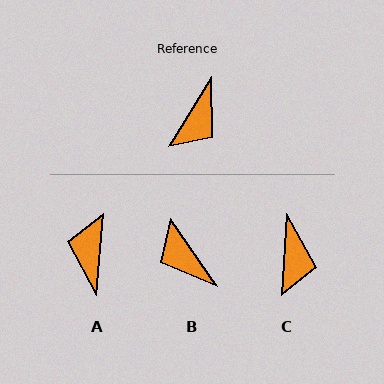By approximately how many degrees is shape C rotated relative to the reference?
Approximately 28 degrees counter-clockwise.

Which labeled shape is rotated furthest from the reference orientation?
A, about 153 degrees away.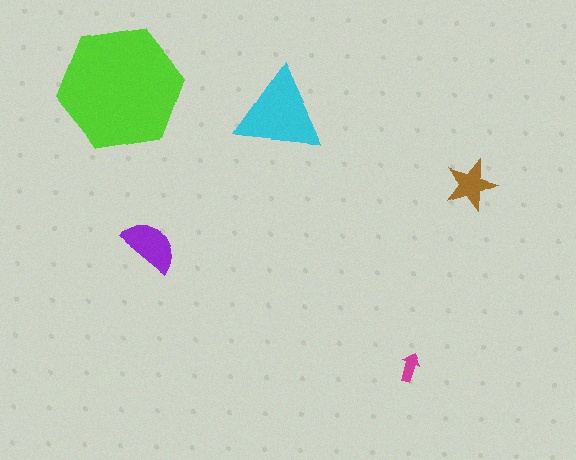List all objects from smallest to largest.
The magenta arrow, the brown star, the purple semicircle, the cyan triangle, the lime hexagon.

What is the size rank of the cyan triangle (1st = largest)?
2nd.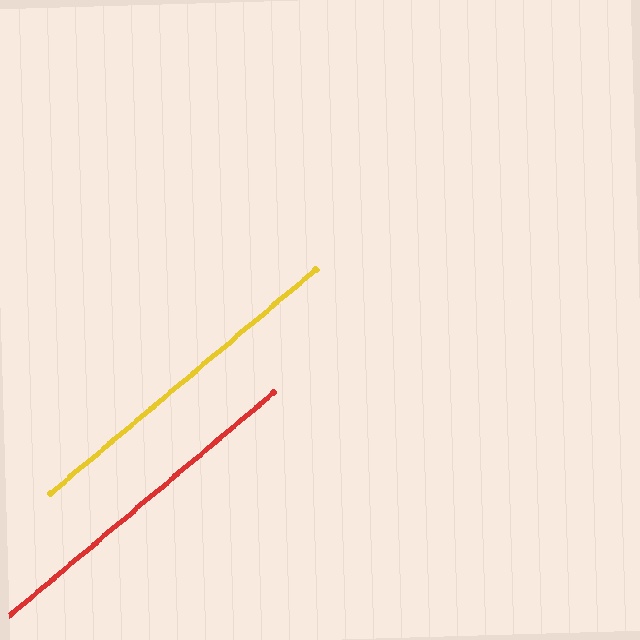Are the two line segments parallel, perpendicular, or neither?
Parallel — their directions differ by only 0.1°.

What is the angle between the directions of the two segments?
Approximately 0 degrees.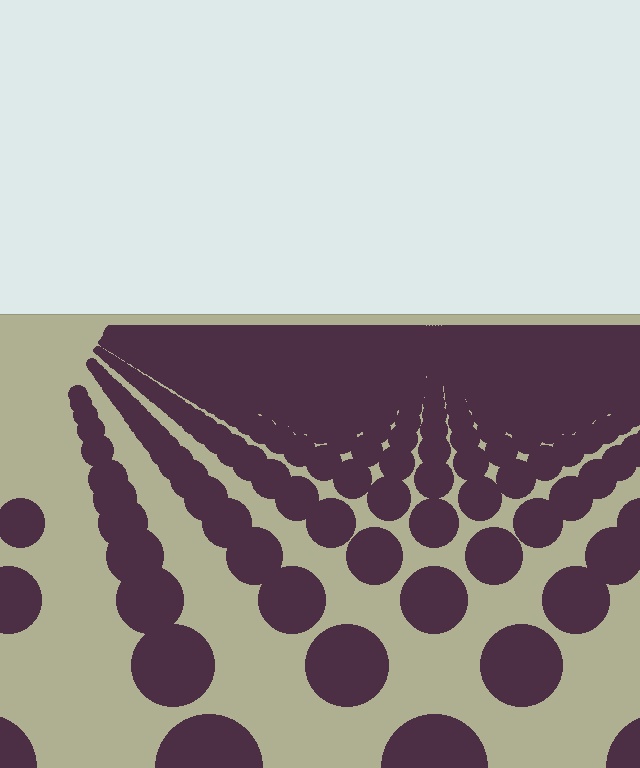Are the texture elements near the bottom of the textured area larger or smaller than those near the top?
Larger. Near the bottom, elements are closer to the viewer and appear at a bigger on-screen size.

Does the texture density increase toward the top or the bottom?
Density increases toward the top.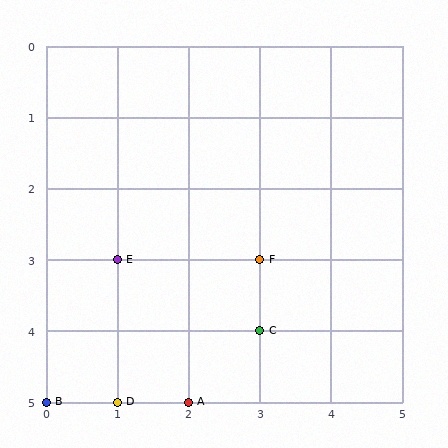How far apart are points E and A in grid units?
Points E and A are 1 column and 2 rows apart (about 2.2 grid units diagonally).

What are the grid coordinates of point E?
Point E is at grid coordinates (1, 3).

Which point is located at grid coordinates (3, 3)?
Point F is at (3, 3).